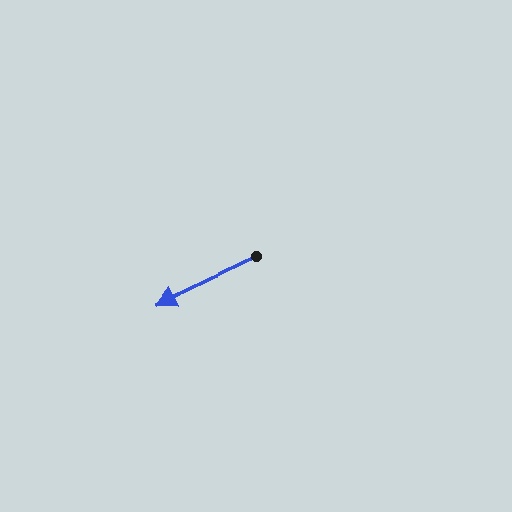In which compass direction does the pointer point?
Southwest.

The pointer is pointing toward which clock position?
Roughly 8 o'clock.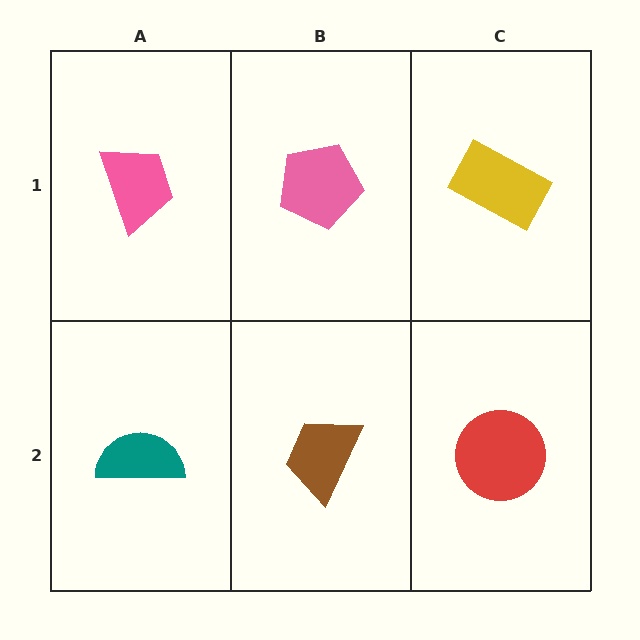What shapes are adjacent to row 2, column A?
A pink trapezoid (row 1, column A), a brown trapezoid (row 2, column B).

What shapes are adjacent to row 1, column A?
A teal semicircle (row 2, column A), a pink pentagon (row 1, column B).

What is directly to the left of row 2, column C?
A brown trapezoid.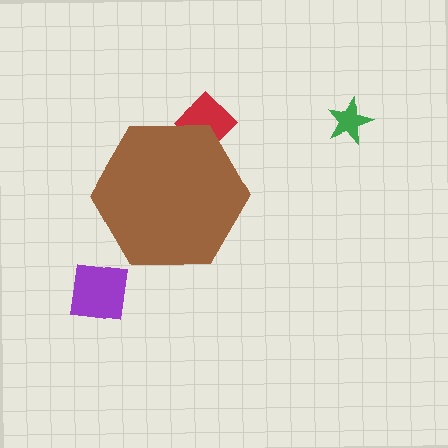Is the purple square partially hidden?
No, the purple square is fully visible.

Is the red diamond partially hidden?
Yes, the red diamond is partially hidden behind the brown hexagon.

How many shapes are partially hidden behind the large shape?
1 shape is partially hidden.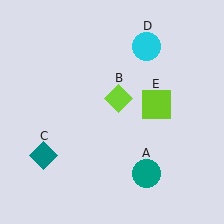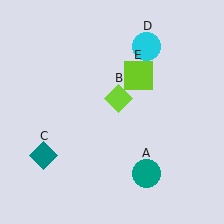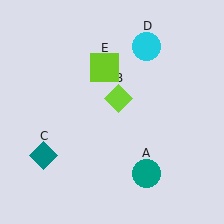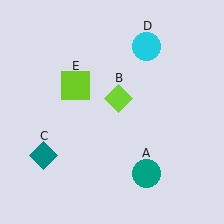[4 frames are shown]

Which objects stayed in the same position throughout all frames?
Teal circle (object A) and lime diamond (object B) and teal diamond (object C) and cyan circle (object D) remained stationary.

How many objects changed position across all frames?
1 object changed position: lime square (object E).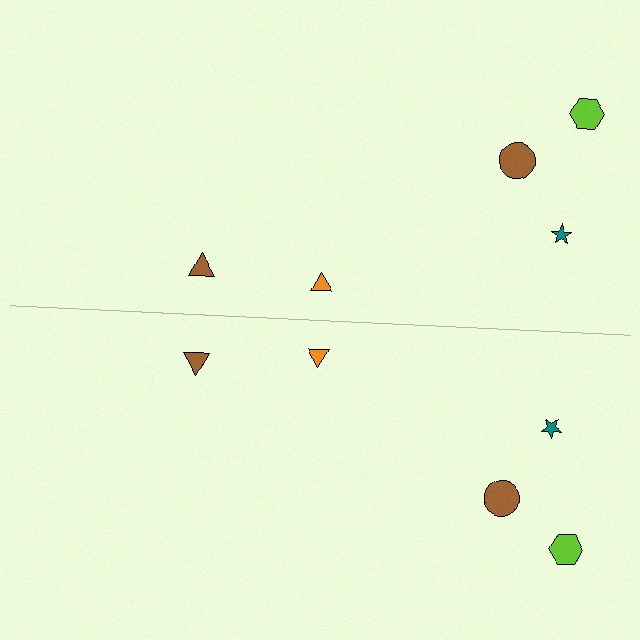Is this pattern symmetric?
Yes, this pattern has bilateral (reflection) symmetry.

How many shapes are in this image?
There are 10 shapes in this image.